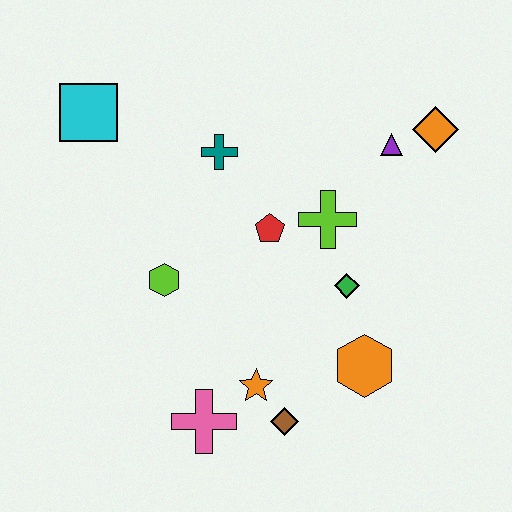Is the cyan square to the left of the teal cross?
Yes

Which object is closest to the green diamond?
The lime cross is closest to the green diamond.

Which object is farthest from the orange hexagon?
The cyan square is farthest from the orange hexagon.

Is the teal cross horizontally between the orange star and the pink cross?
Yes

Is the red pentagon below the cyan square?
Yes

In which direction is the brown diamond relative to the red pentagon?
The brown diamond is below the red pentagon.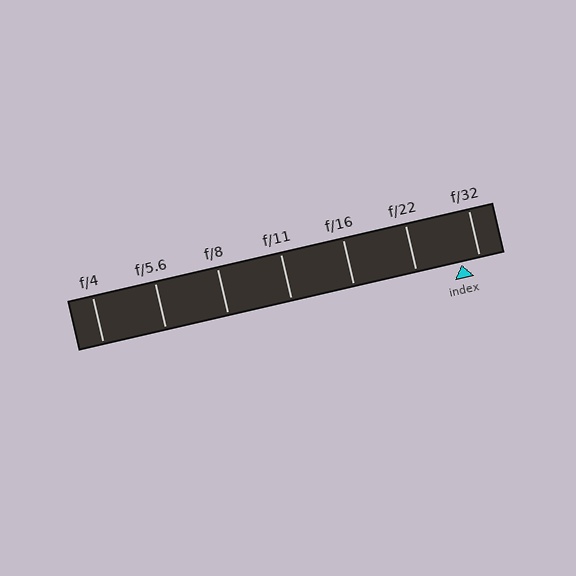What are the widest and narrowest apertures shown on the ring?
The widest aperture shown is f/4 and the narrowest is f/32.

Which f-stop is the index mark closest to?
The index mark is closest to f/32.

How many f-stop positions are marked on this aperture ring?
There are 7 f-stop positions marked.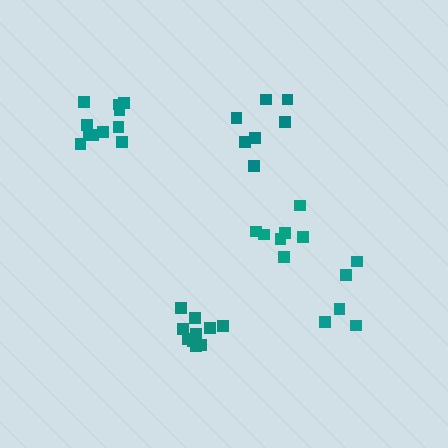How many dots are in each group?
Group 1: 7 dots, Group 2: 7 dots, Group 3: 10 dots, Group 4: 11 dots, Group 5: 5 dots (40 total).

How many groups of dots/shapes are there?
There are 5 groups.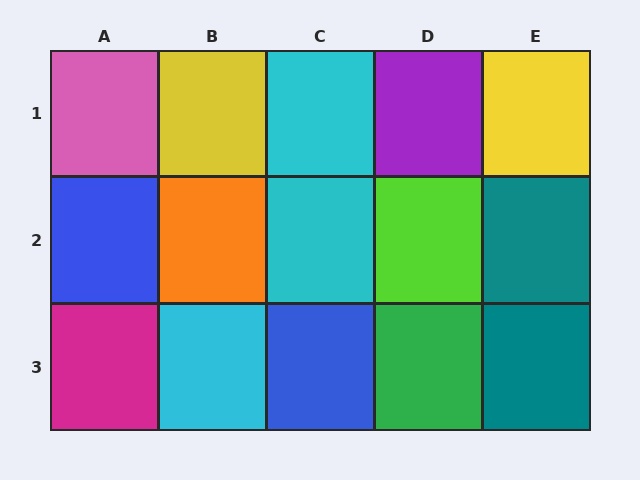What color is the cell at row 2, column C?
Cyan.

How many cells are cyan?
3 cells are cyan.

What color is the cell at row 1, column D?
Purple.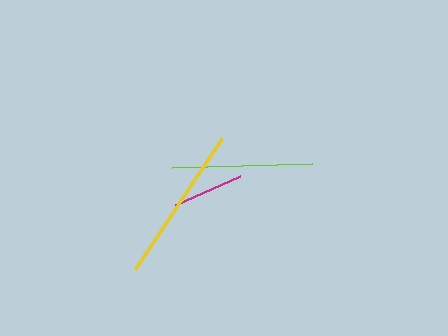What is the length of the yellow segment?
The yellow segment is approximately 157 pixels long.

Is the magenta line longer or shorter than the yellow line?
The yellow line is longer than the magenta line.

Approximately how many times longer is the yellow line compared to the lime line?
The yellow line is approximately 1.1 times the length of the lime line.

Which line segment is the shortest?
The magenta line is the shortest at approximately 71 pixels.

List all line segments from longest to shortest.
From longest to shortest: yellow, lime, magenta.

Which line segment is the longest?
The yellow line is the longest at approximately 157 pixels.